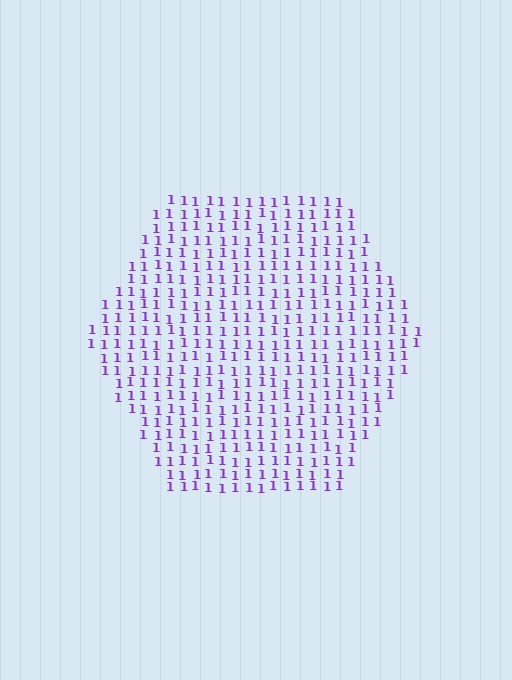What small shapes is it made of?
It is made of small digit 1's.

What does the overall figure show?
The overall figure shows a hexagon.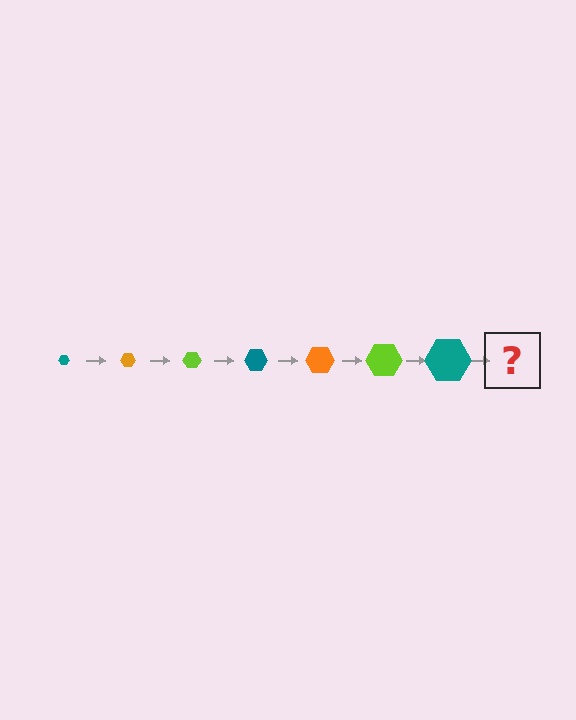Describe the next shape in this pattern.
It should be an orange hexagon, larger than the previous one.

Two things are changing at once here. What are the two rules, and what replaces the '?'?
The two rules are that the hexagon grows larger each step and the color cycles through teal, orange, and lime. The '?' should be an orange hexagon, larger than the previous one.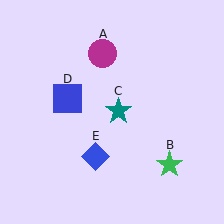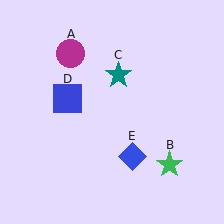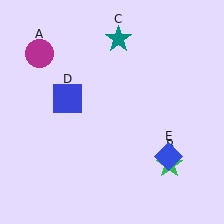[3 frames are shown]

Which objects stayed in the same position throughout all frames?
Green star (object B) and blue square (object D) remained stationary.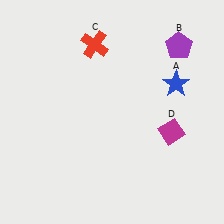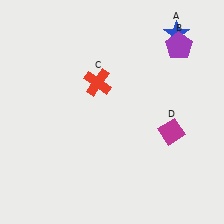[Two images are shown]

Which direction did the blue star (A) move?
The blue star (A) moved up.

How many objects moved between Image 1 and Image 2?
2 objects moved between the two images.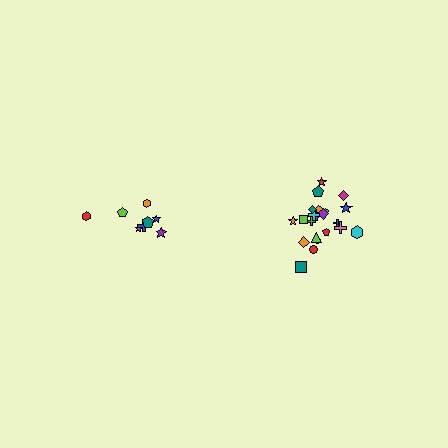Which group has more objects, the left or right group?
The right group.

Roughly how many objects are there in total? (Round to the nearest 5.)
Roughly 30 objects in total.